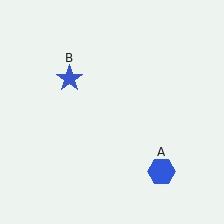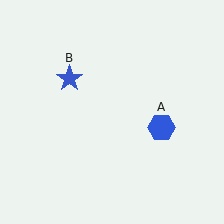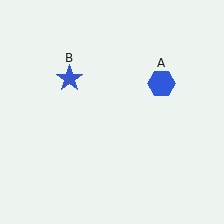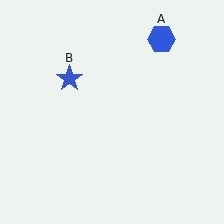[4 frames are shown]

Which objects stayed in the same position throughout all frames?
Blue star (object B) remained stationary.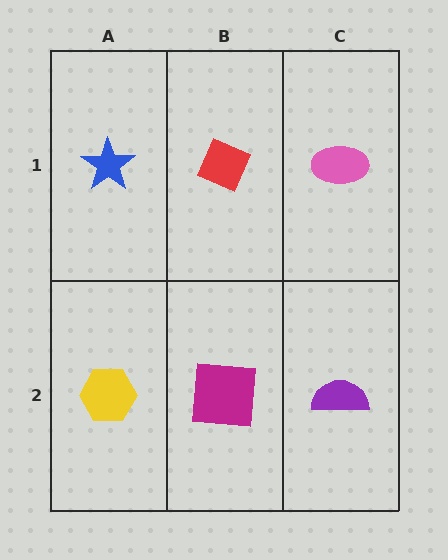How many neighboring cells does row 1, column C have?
2.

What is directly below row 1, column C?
A purple semicircle.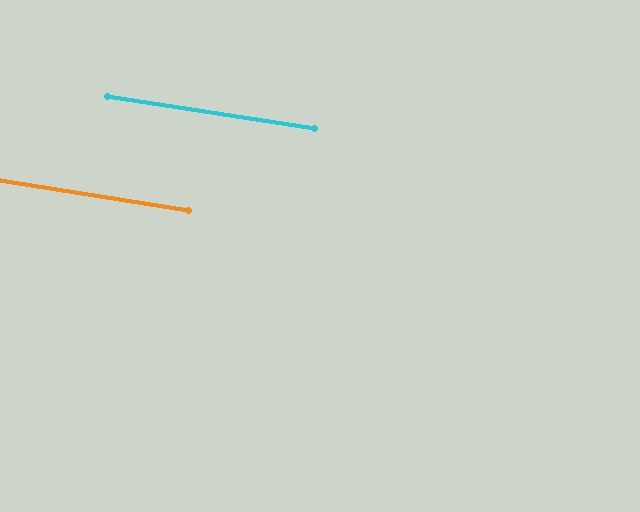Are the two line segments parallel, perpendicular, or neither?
Parallel — their directions differ by only 0.3°.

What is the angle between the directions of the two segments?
Approximately 0 degrees.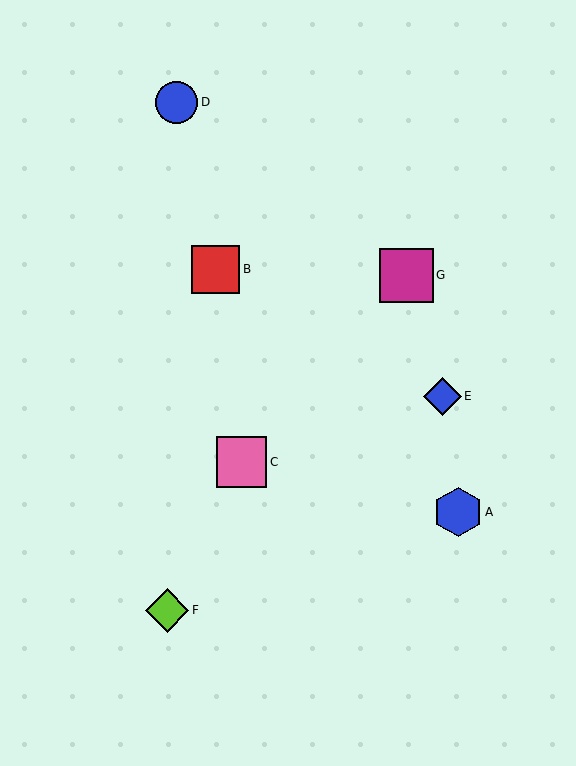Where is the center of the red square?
The center of the red square is at (216, 269).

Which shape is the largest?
The magenta square (labeled G) is the largest.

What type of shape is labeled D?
Shape D is a blue circle.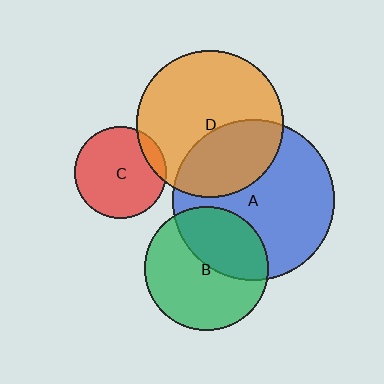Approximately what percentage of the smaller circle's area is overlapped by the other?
Approximately 10%.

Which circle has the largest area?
Circle A (blue).